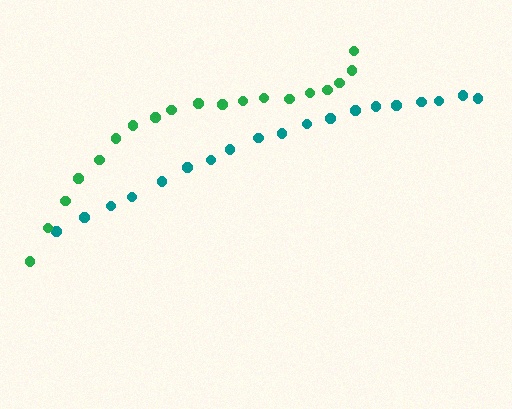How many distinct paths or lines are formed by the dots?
There are 2 distinct paths.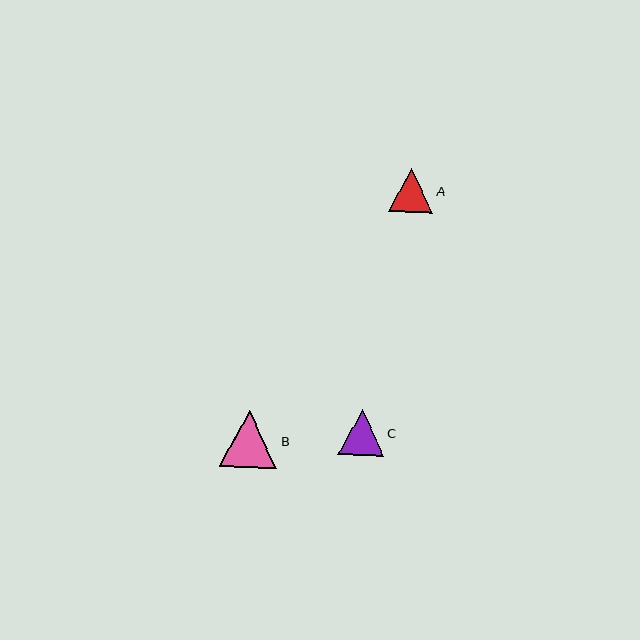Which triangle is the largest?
Triangle B is the largest with a size of approximately 57 pixels.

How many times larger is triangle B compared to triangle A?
Triangle B is approximately 1.3 times the size of triangle A.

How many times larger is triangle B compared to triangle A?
Triangle B is approximately 1.3 times the size of triangle A.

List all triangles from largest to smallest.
From largest to smallest: B, C, A.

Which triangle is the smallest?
Triangle A is the smallest with a size of approximately 44 pixels.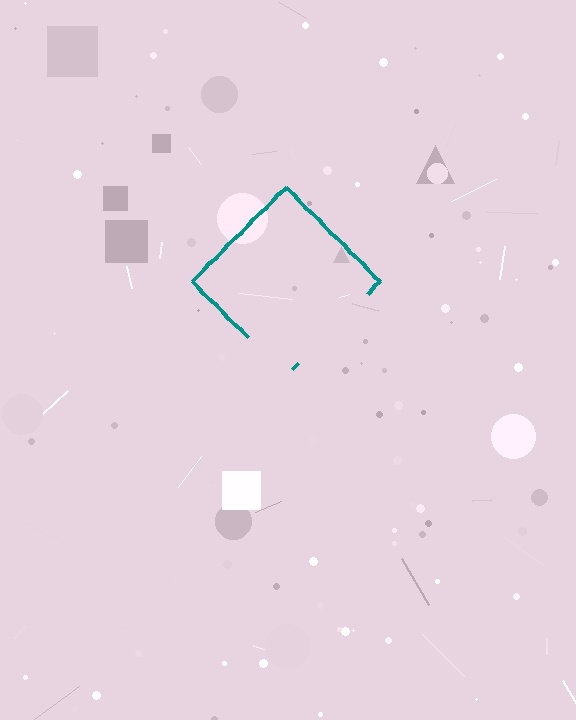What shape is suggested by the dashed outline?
The dashed outline suggests a diamond.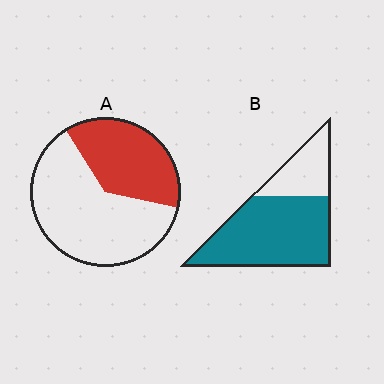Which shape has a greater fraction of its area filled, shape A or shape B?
Shape B.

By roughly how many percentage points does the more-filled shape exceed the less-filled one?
By roughly 35 percentage points (B over A).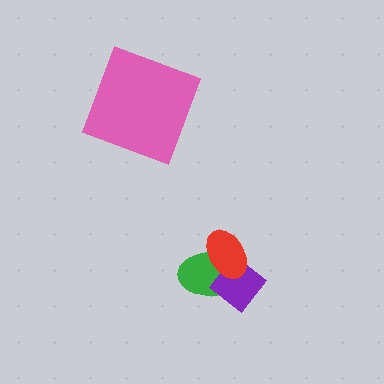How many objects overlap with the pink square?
0 objects overlap with the pink square.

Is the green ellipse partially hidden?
Yes, it is partially covered by another shape.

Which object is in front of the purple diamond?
The red ellipse is in front of the purple diamond.